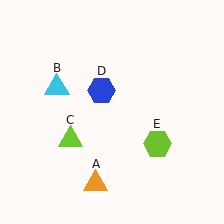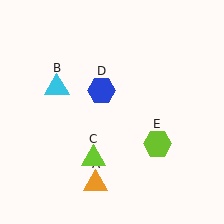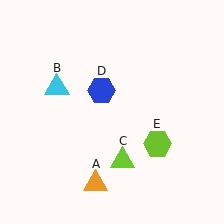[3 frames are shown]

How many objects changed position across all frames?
1 object changed position: lime triangle (object C).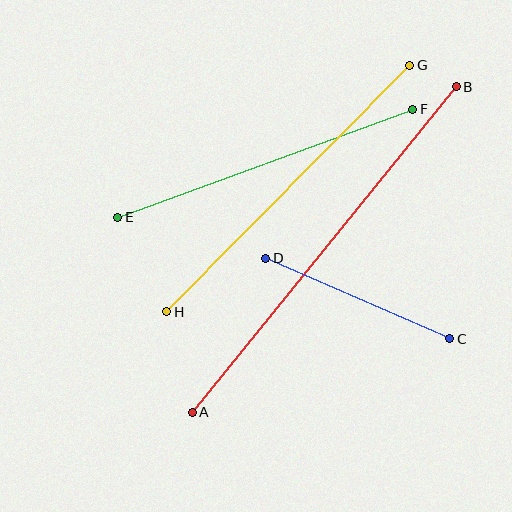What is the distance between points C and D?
The distance is approximately 201 pixels.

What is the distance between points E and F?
The distance is approximately 314 pixels.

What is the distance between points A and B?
The distance is approximately 419 pixels.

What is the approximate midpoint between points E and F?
The midpoint is at approximately (265, 163) pixels.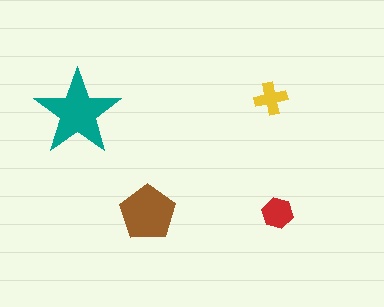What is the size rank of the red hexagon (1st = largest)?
3rd.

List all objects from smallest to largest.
The yellow cross, the red hexagon, the brown pentagon, the teal star.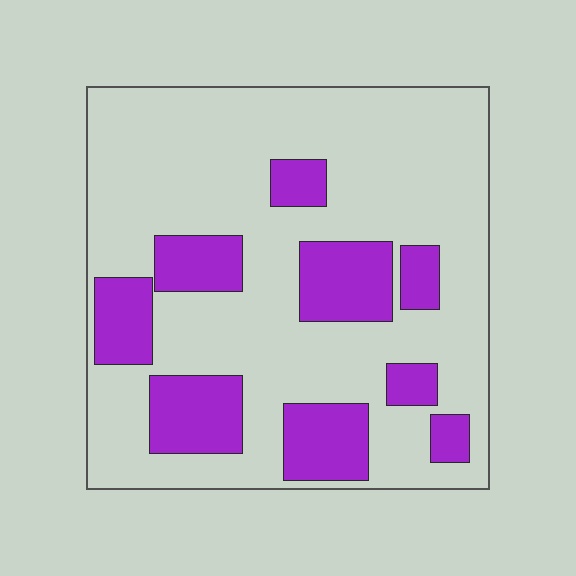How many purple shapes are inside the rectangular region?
9.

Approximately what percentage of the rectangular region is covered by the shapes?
Approximately 25%.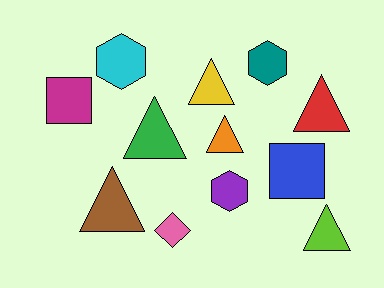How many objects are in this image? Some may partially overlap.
There are 12 objects.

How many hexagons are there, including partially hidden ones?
There are 3 hexagons.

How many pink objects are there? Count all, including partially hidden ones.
There is 1 pink object.